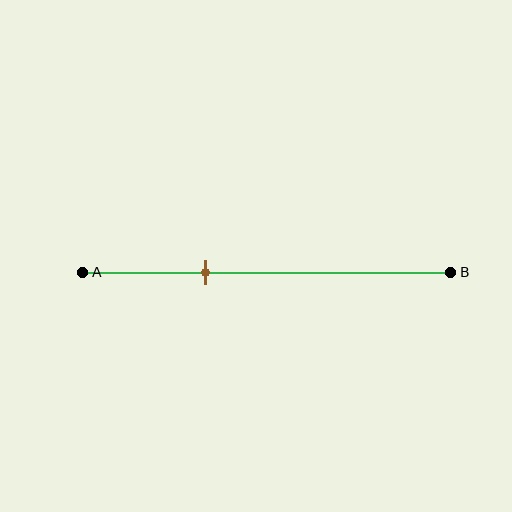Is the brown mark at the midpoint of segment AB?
No, the mark is at about 35% from A, not at the 50% midpoint.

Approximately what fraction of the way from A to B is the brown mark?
The brown mark is approximately 35% of the way from A to B.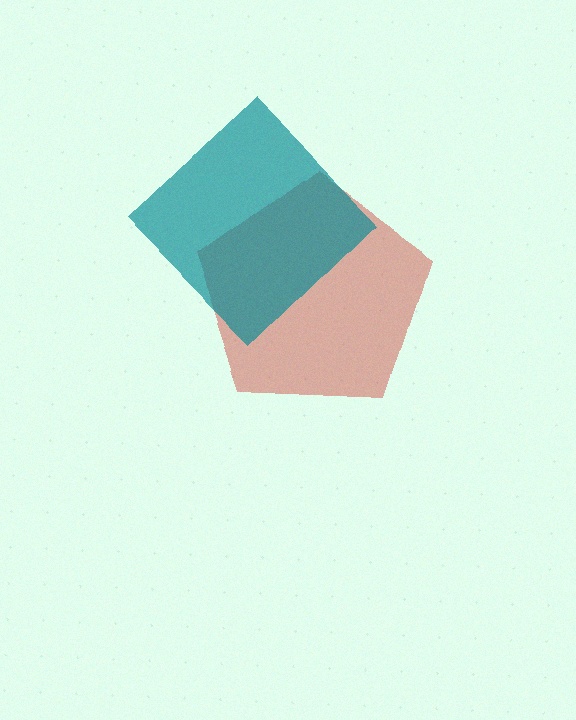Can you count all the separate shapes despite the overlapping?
Yes, there are 2 separate shapes.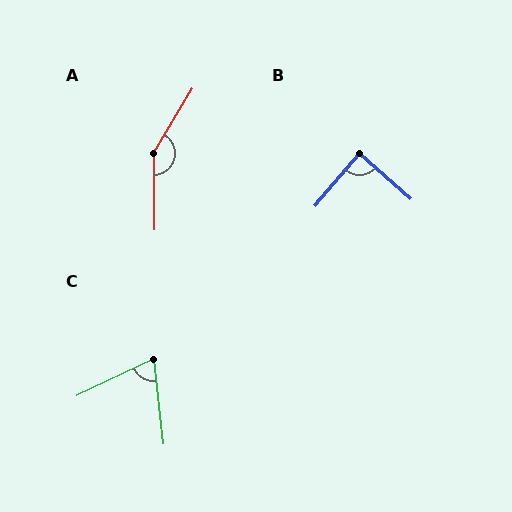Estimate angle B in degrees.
Approximately 88 degrees.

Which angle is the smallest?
C, at approximately 71 degrees.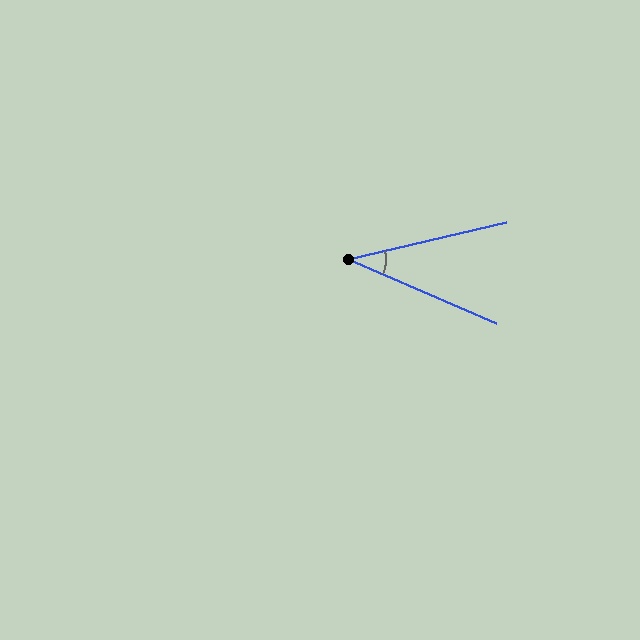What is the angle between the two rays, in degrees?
Approximately 37 degrees.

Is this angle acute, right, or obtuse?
It is acute.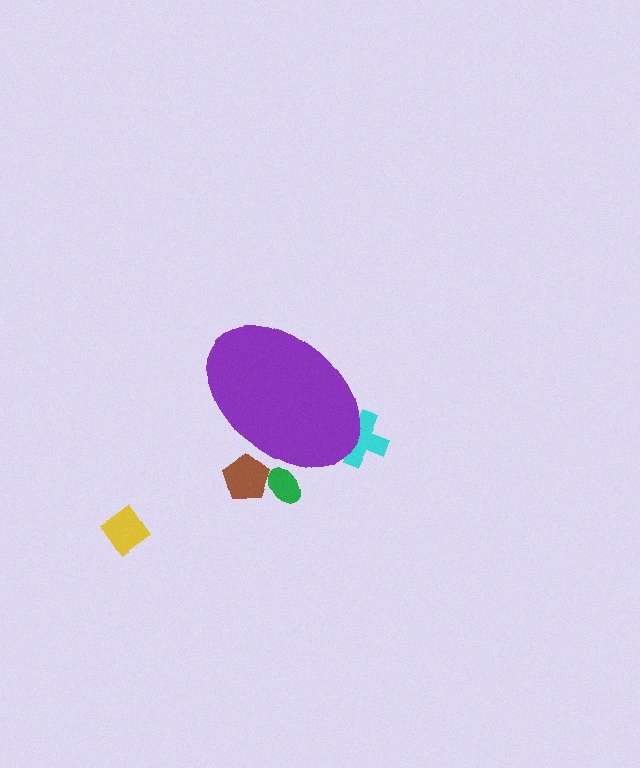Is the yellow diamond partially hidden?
No, the yellow diamond is fully visible.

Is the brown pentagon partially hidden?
Yes, the brown pentagon is partially hidden behind the purple ellipse.